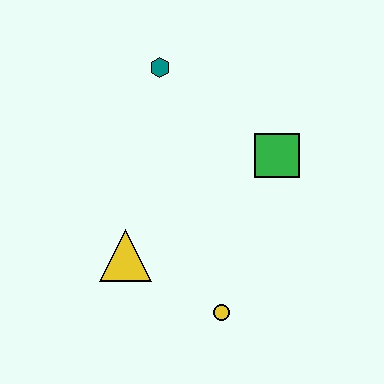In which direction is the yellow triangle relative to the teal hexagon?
The yellow triangle is below the teal hexagon.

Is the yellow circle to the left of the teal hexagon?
No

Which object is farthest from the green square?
The yellow triangle is farthest from the green square.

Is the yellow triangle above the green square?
No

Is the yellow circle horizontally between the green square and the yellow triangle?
Yes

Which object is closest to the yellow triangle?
The yellow circle is closest to the yellow triangle.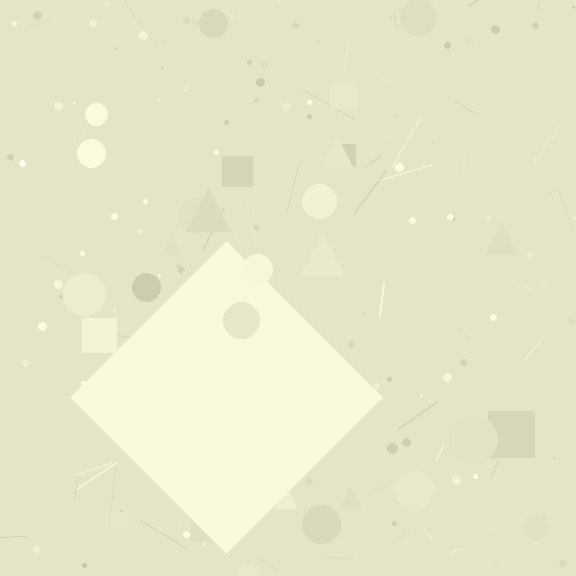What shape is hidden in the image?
A diamond is hidden in the image.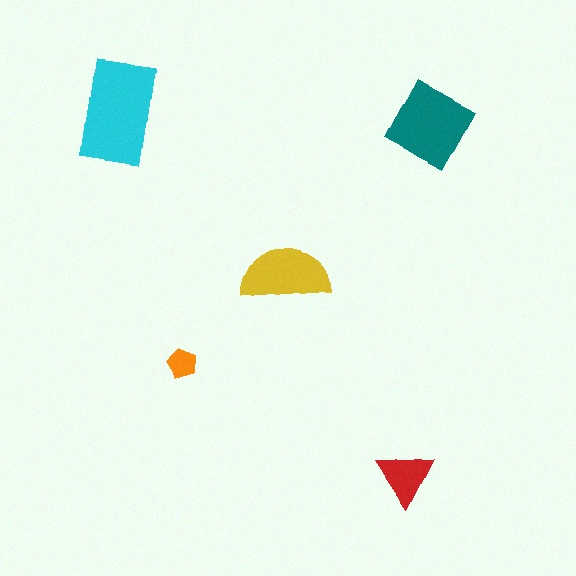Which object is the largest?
The cyan rectangle.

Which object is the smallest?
The orange pentagon.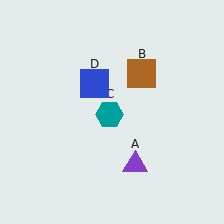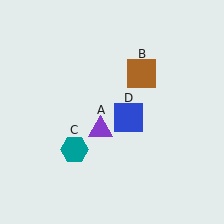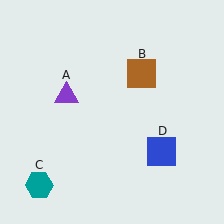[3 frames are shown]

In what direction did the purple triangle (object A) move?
The purple triangle (object A) moved up and to the left.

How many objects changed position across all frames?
3 objects changed position: purple triangle (object A), teal hexagon (object C), blue square (object D).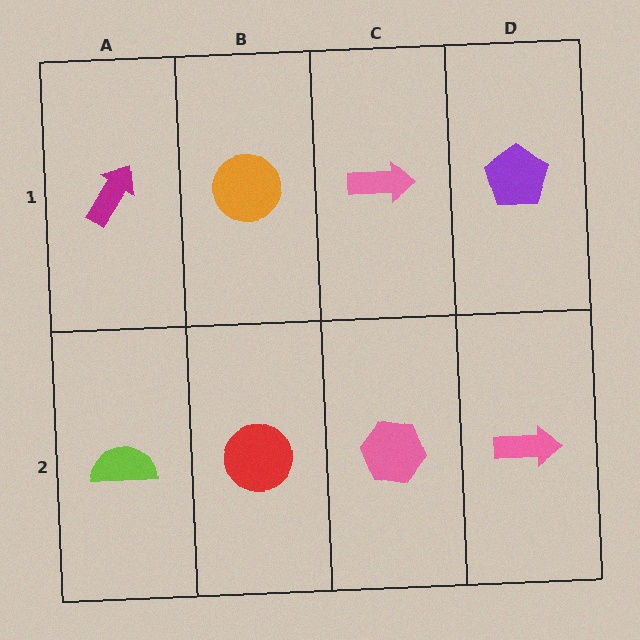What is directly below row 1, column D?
A pink arrow.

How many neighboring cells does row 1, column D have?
2.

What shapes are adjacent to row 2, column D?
A purple pentagon (row 1, column D), a pink hexagon (row 2, column C).